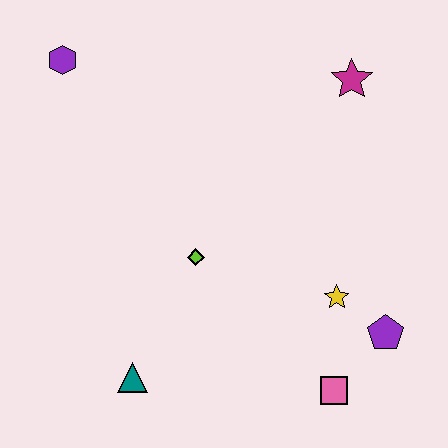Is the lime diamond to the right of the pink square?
No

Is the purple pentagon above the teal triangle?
Yes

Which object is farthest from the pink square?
The purple hexagon is farthest from the pink square.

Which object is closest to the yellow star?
The purple pentagon is closest to the yellow star.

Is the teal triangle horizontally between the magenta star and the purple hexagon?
Yes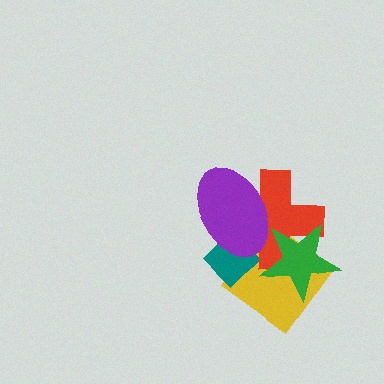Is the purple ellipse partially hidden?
No, no other shape covers it.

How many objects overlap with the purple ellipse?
3 objects overlap with the purple ellipse.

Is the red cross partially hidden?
Yes, it is partially covered by another shape.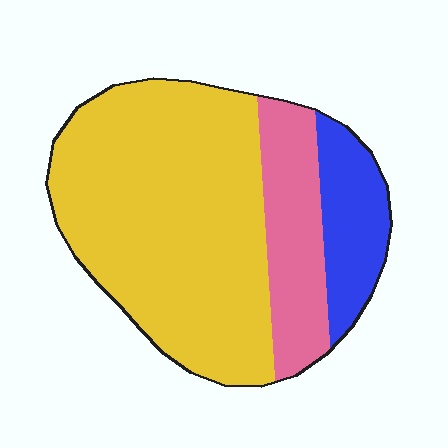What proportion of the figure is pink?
Pink covers around 20% of the figure.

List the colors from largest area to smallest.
From largest to smallest: yellow, pink, blue.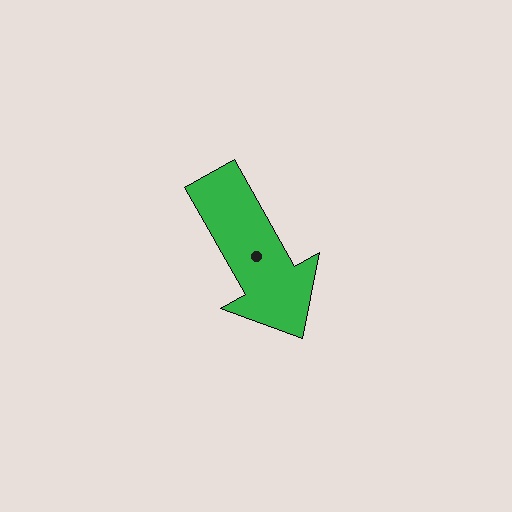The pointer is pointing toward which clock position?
Roughly 5 o'clock.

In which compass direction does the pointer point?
Southeast.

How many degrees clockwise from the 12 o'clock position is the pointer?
Approximately 151 degrees.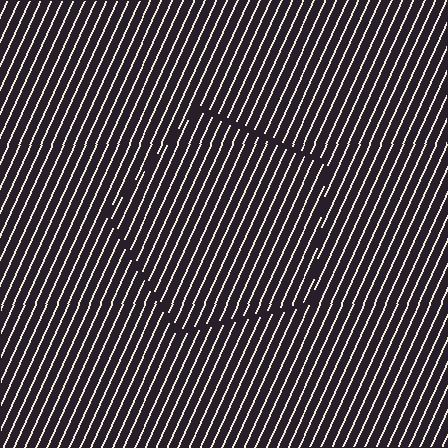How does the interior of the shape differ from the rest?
The interior of the shape contains the same grating, shifted by half a period — the contour is defined by the phase discontinuity where line-ends from the inner and outer gratings abut.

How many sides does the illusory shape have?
5 sides — the line-ends trace a pentagon.